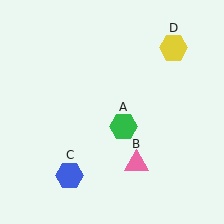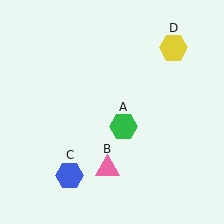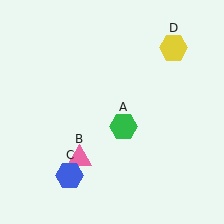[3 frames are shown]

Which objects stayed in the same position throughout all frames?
Green hexagon (object A) and blue hexagon (object C) and yellow hexagon (object D) remained stationary.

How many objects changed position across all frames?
1 object changed position: pink triangle (object B).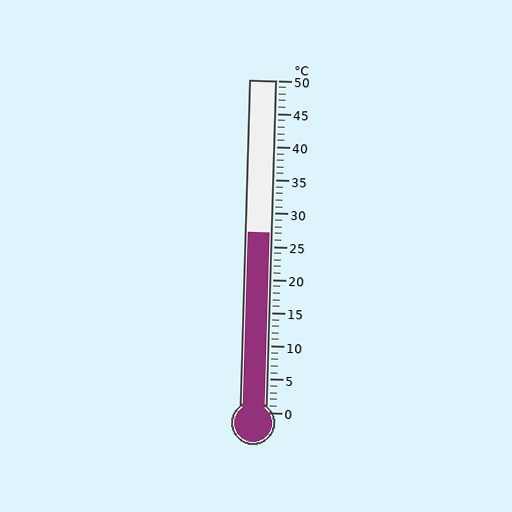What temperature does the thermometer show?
The thermometer shows approximately 27°C.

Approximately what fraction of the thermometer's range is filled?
The thermometer is filled to approximately 55% of its range.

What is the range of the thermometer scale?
The thermometer scale ranges from 0°C to 50°C.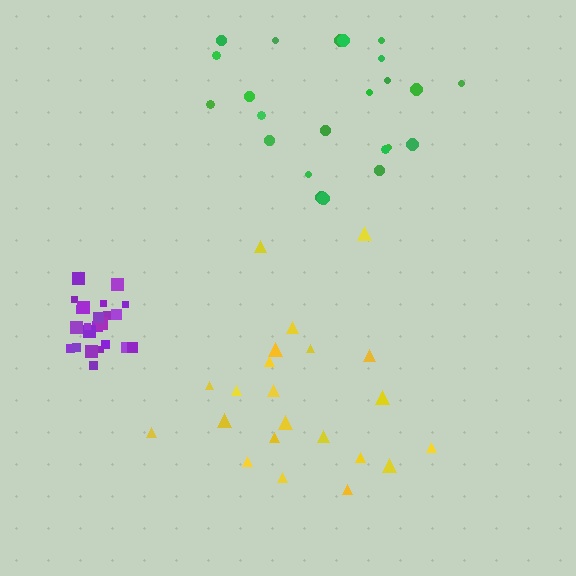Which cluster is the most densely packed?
Purple.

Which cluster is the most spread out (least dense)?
Green.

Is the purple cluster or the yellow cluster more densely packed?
Purple.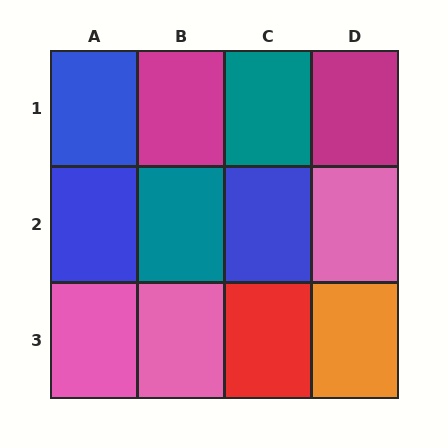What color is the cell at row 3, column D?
Orange.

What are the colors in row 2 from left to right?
Blue, teal, blue, pink.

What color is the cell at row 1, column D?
Magenta.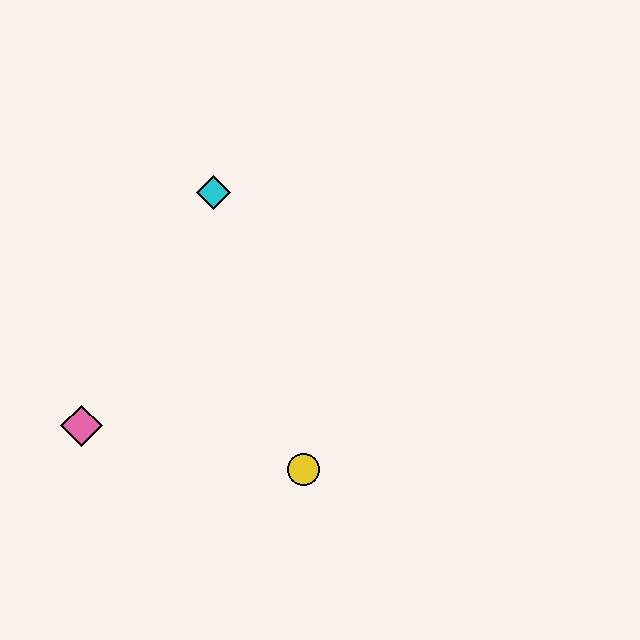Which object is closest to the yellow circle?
The pink diamond is closest to the yellow circle.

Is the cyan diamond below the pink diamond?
No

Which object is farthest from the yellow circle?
The cyan diamond is farthest from the yellow circle.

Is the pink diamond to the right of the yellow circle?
No